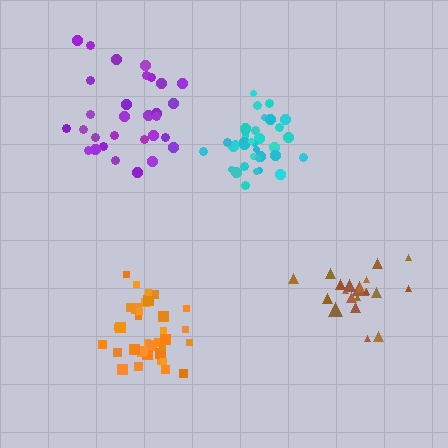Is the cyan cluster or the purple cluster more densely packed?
Cyan.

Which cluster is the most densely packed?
Cyan.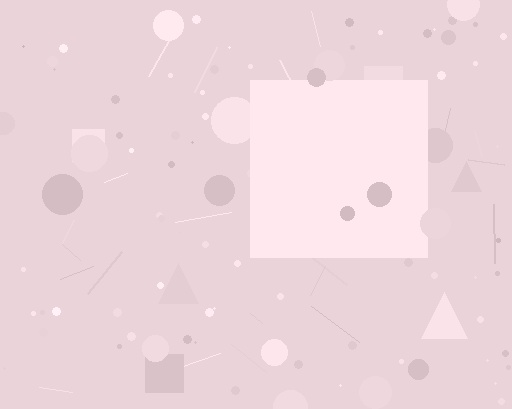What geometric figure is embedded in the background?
A square is embedded in the background.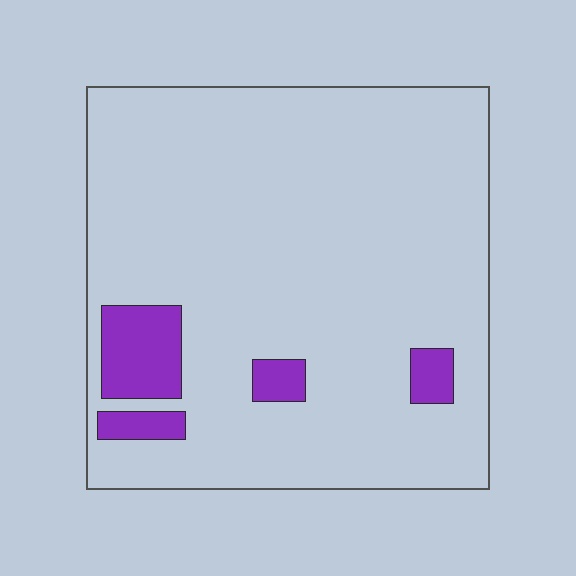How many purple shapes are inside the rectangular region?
4.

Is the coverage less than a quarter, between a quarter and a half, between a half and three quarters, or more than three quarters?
Less than a quarter.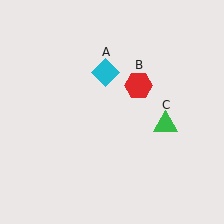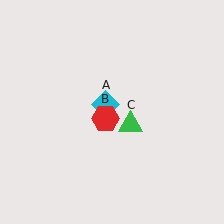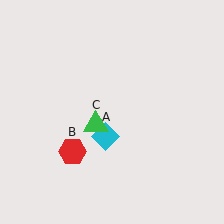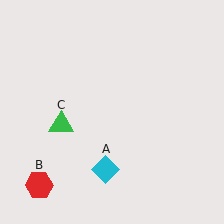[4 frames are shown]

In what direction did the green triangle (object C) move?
The green triangle (object C) moved left.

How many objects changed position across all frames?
3 objects changed position: cyan diamond (object A), red hexagon (object B), green triangle (object C).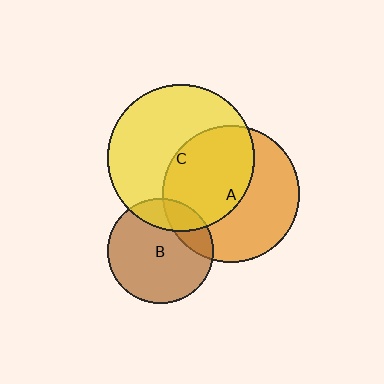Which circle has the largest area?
Circle C (yellow).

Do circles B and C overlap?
Yes.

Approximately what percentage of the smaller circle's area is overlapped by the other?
Approximately 20%.